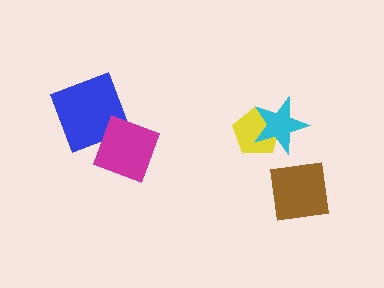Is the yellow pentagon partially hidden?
Yes, it is partially covered by another shape.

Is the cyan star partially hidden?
No, no other shape covers it.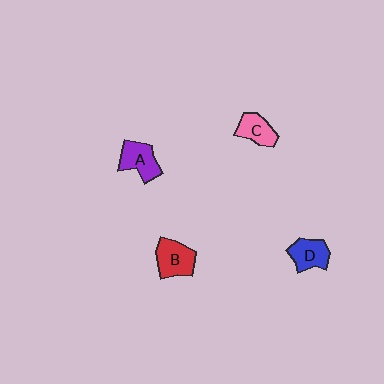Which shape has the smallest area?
Shape C (pink).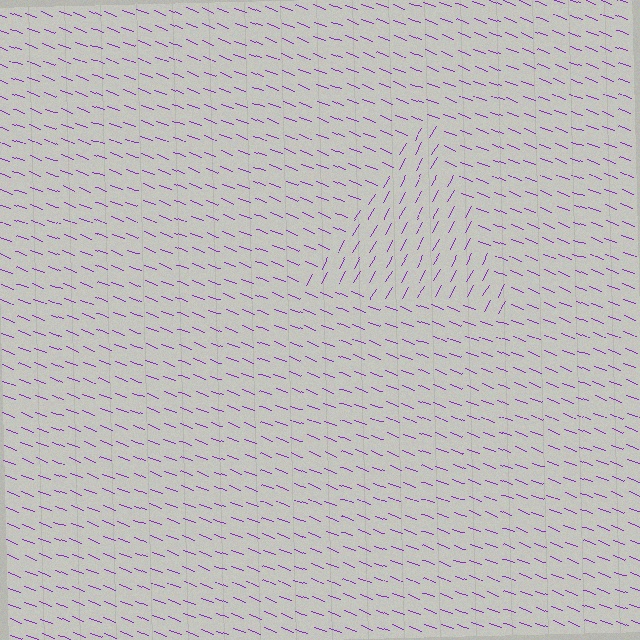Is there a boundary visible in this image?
Yes, there is a texture boundary formed by a change in line orientation.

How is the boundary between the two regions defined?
The boundary is defined purely by a change in line orientation (approximately 81 degrees difference). All lines are the same color and thickness.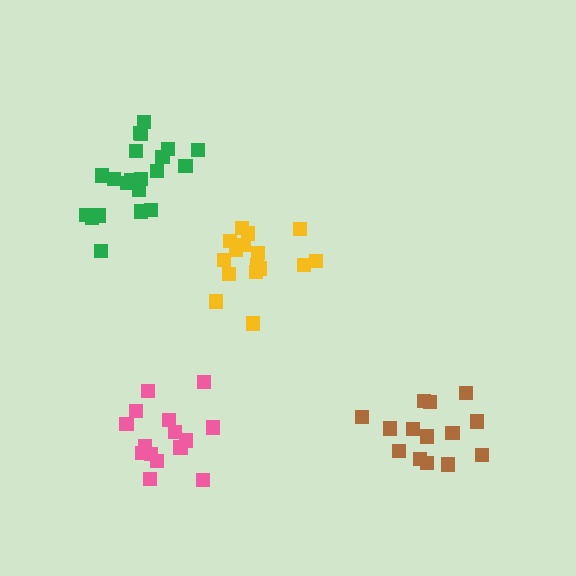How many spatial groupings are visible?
There are 4 spatial groupings.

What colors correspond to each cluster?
The clusters are colored: green, yellow, pink, brown.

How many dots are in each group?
Group 1: 21 dots, Group 2: 17 dots, Group 3: 15 dots, Group 4: 15 dots (68 total).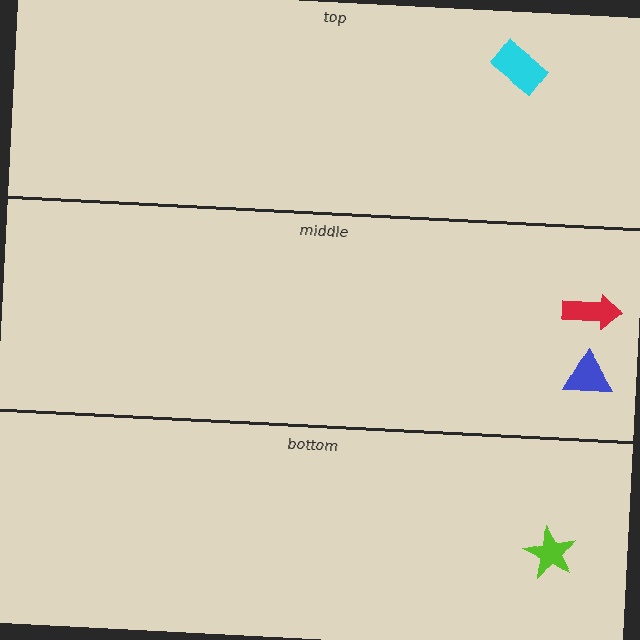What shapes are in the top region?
The cyan rectangle.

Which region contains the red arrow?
The middle region.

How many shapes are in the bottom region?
1.